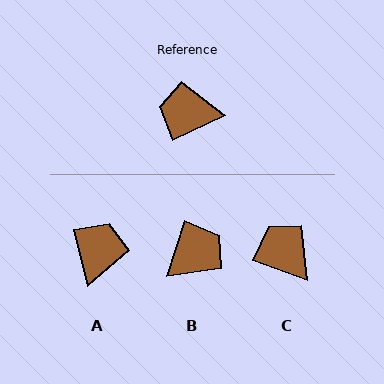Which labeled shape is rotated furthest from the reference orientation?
B, about 134 degrees away.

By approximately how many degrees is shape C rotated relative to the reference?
Approximately 45 degrees clockwise.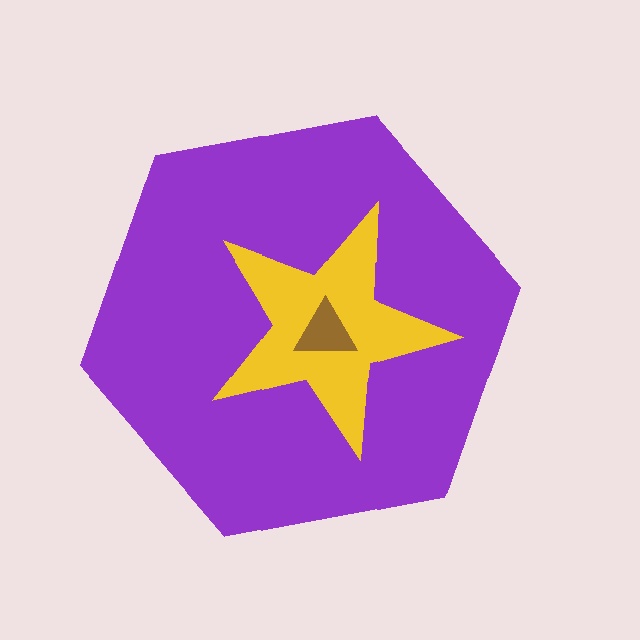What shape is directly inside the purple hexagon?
The yellow star.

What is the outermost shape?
The purple hexagon.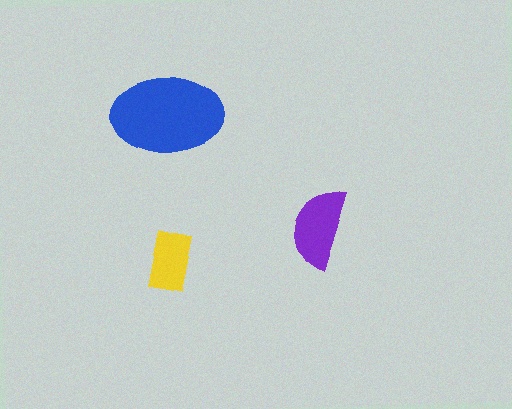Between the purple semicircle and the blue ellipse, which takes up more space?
The blue ellipse.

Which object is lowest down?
The yellow rectangle is bottommost.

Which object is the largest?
The blue ellipse.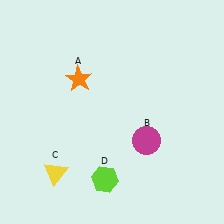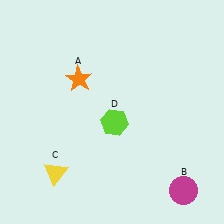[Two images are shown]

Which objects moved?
The objects that moved are: the magenta circle (B), the lime hexagon (D).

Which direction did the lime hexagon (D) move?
The lime hexagon (D) moved up.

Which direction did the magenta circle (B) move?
The magenta circle (B) moved down.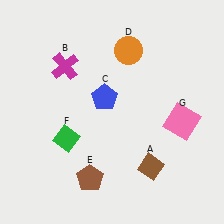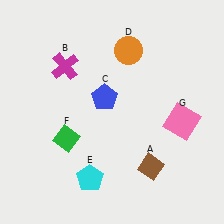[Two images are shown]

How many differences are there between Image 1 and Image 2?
There is 1 difference between the two images.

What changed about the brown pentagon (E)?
In Image 1, E is brown. In Image 2, it changed to cyan.